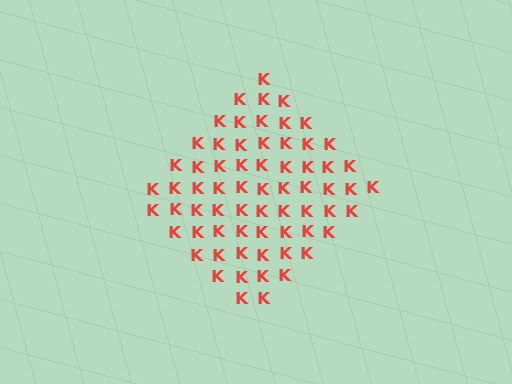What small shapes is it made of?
It is made of small letter K's.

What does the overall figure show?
The overall figure shows a diamond.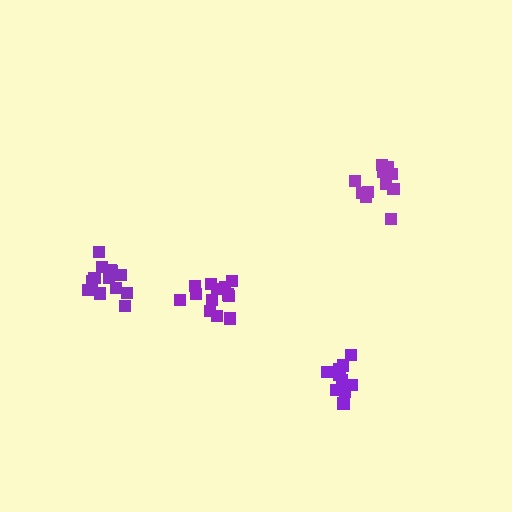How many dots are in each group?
Group 1: 11 dots, Group 2: 11 dots, Group 3: 14 dots, Group 4: 13 dots (49 total).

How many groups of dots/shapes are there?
There are 4 groups.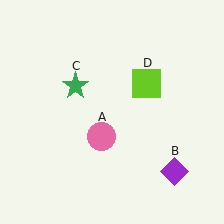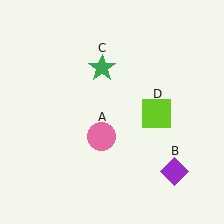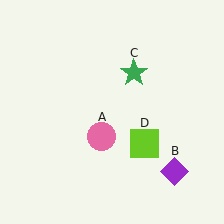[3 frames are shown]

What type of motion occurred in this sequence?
The green star (object C), lime square (object D) rotated clockwise around the center of the scene.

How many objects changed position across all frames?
2 objects changed position: green star (object C), lime square (object D).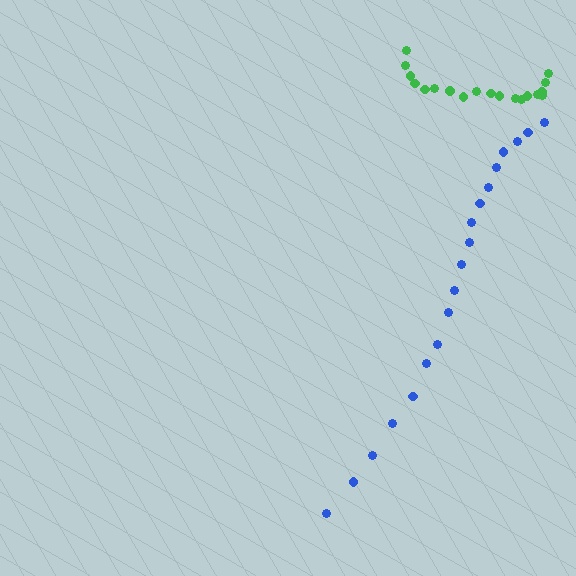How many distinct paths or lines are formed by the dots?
There are 2 distinct paths.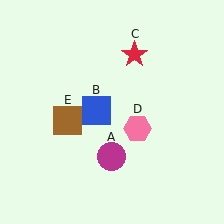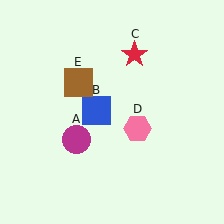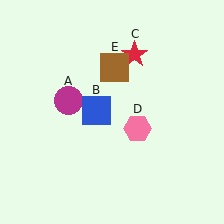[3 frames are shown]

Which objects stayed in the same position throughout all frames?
Blue square (object B) and red star (object C) and pink hexagon (object D) remained stationary.